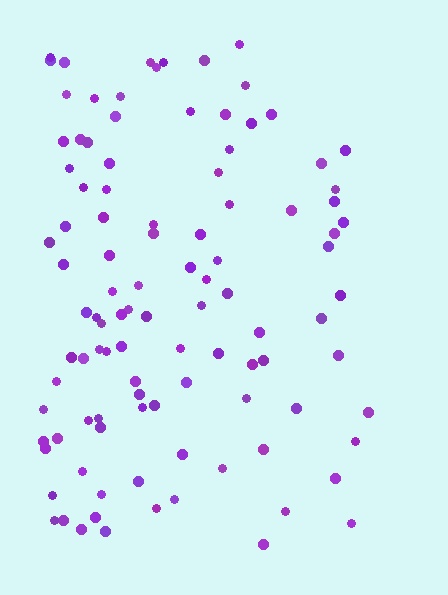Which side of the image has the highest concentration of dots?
The left.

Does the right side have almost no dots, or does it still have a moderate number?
Still a moderate number, just noticeably fewer than the left.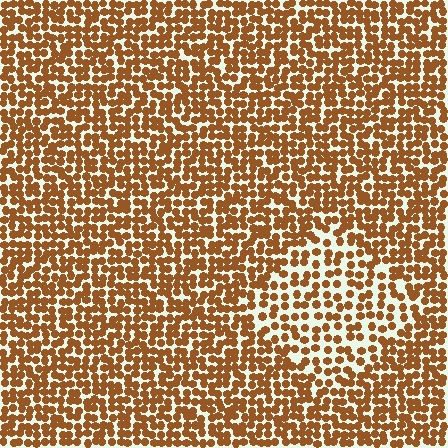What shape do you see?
I see a diamond.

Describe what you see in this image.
The image contains small brown elements arranged at two different densities. A diamond-shaped region is visible where the elements are less densely packed than the surrounding area.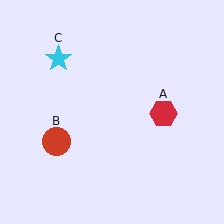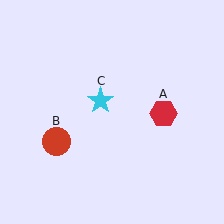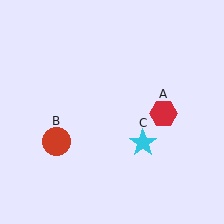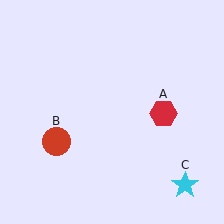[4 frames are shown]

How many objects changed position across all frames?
1 object changed position: cyan star (object C).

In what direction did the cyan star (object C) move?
The cyan star (object C) moved down and to the right.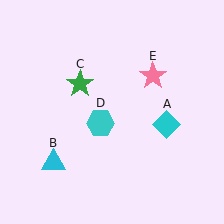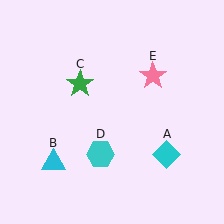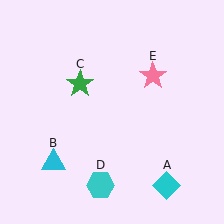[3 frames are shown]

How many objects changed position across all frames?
2 objects changed position: cyan diamond (object A), cyan hexagon (object D).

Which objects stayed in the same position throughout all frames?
Cyan triangle (object B) and green star (object C) and pink star (object E) remained stationary.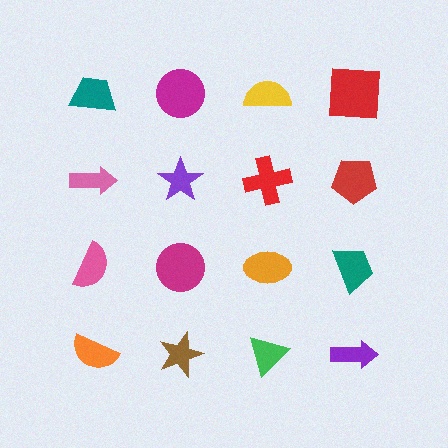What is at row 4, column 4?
A purple arrow.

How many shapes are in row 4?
4 shapes.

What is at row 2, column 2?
A purple star.